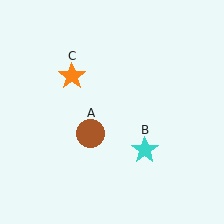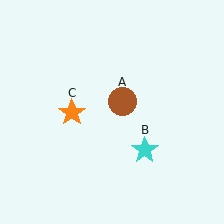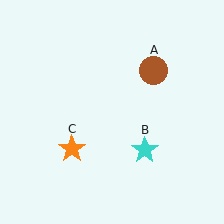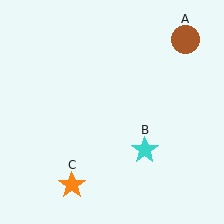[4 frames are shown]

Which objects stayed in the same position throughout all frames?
Cyan star (object B) remained stationary.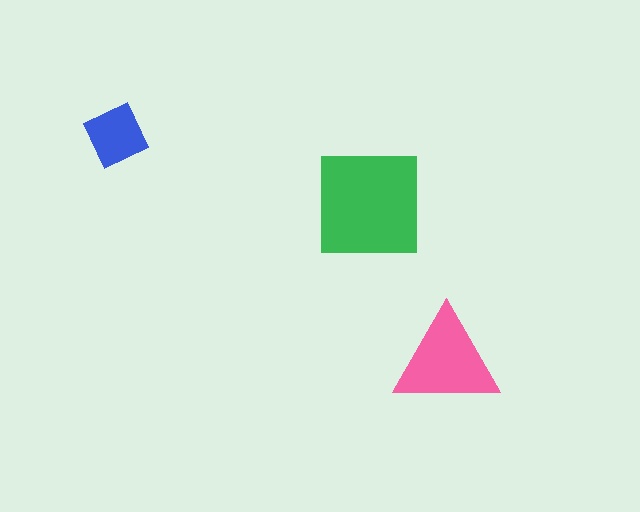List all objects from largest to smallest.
The green square, the pink triangle, the blue diamond.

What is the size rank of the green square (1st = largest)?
1st.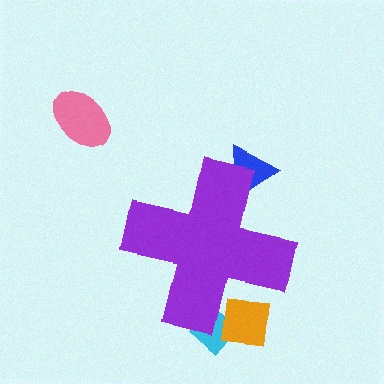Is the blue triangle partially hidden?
Yes, the blue triangle is partially hidden behind the purple cross.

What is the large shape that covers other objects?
A purple cross.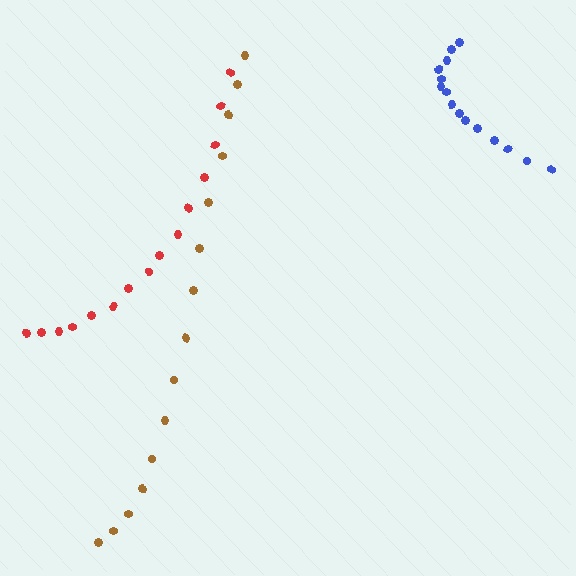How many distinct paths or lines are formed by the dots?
There are 3 distinct paths.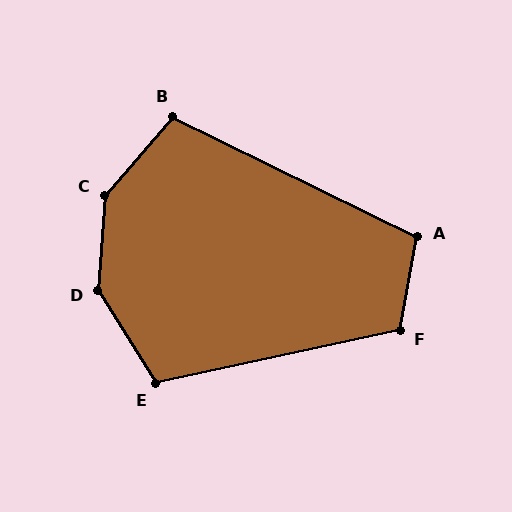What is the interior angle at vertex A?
Approximately 106 degrees (obtuse).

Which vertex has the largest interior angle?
C, at approximately 144 degrees.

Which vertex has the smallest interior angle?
B, at approximately 104 degrees.